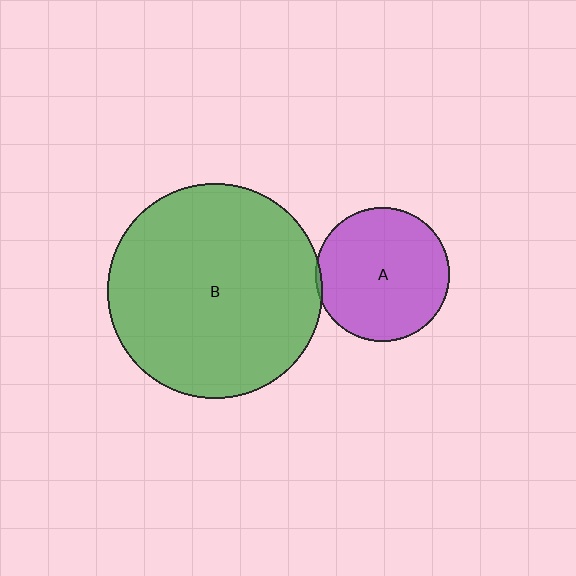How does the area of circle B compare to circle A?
Approximately 2.6 times.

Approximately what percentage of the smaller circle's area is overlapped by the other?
Approximately 5%.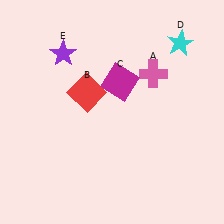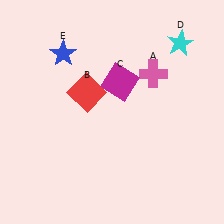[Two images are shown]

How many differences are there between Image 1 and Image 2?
There is 1 difference between the two images.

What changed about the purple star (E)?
In Image 1, E is purple. In Image 2, it changed to blue.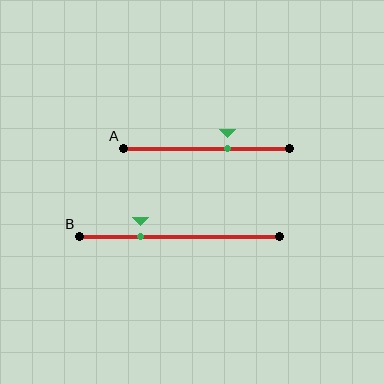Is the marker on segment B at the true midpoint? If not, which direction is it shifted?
No, the marker on segment B is shifted to the left by about 19% of the segment length.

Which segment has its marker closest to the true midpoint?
Segment A has its marker closest to the true midpoint.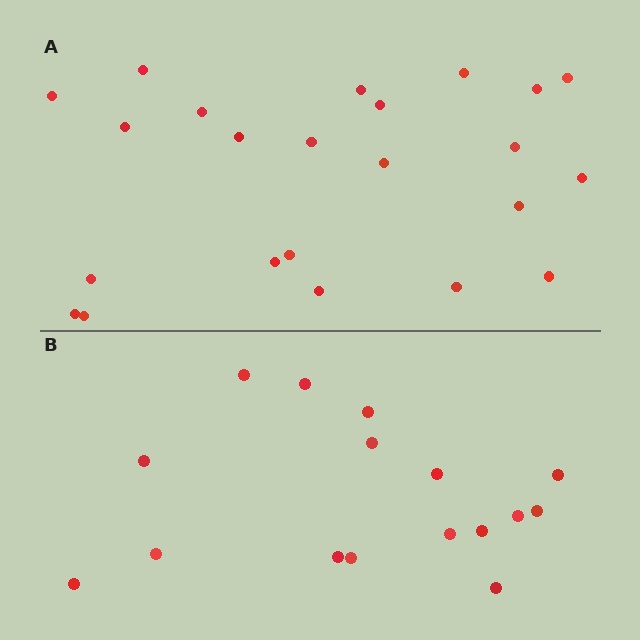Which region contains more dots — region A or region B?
Region A (the top region) has more dots.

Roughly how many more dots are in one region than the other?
Region A has roughly 8 or so more dots than region B.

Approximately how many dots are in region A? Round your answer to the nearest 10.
About 20 dots. (The exact count is 23, which rounds to 20.)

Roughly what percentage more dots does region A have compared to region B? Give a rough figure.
About 45% more.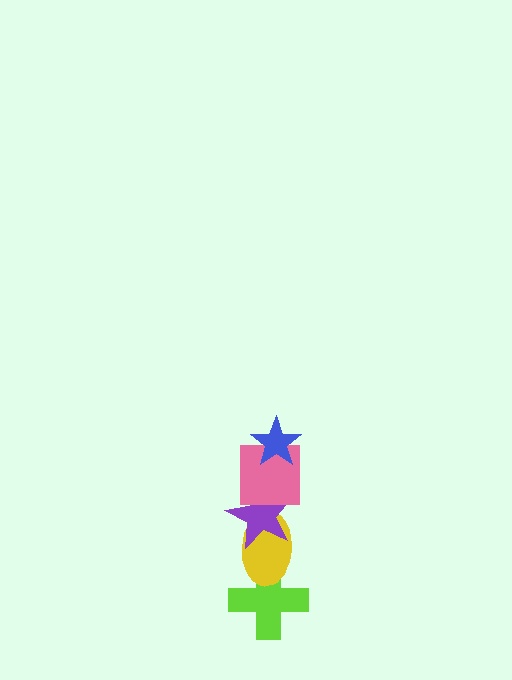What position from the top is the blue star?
The blue star is 1st from the top.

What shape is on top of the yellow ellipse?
The purple star is on top of the yellow ellipse.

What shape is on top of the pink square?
The blue star is on top of the pink square.